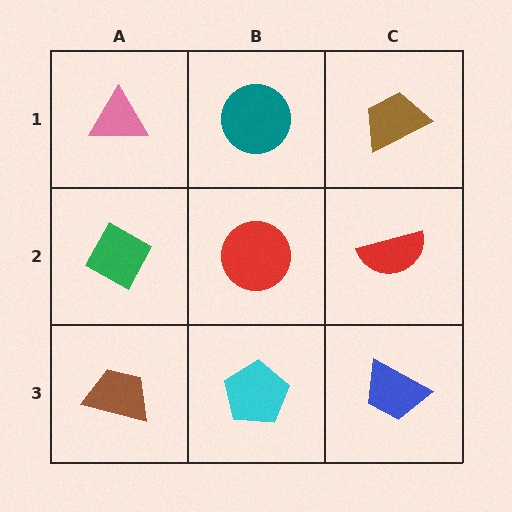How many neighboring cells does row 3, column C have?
2.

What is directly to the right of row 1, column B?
A brown trapezoid.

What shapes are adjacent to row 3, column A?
A green diamond (row 2, column A), a cyan pentagon (row 3, column B).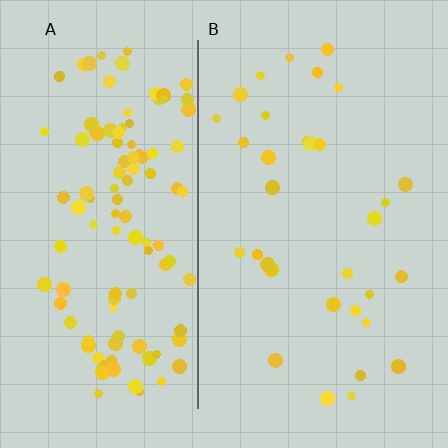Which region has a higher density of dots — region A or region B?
A (the left).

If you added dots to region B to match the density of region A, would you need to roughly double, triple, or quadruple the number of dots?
Approximately triple.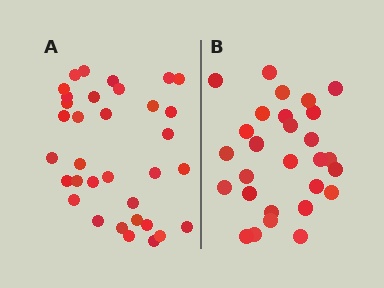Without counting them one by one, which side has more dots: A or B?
Region A (the left region) has more dots.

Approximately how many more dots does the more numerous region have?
Region A has about 6 more dots than region B.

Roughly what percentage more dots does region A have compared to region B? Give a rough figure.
About 20% more.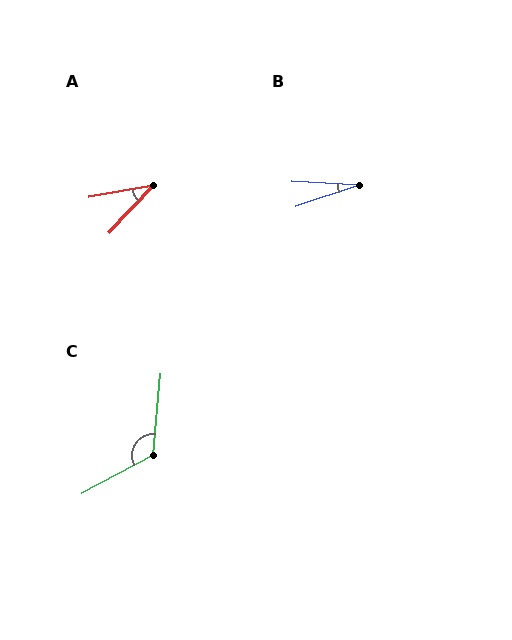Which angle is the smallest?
B, at approximately 22 degrees.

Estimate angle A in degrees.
Approximately 37 degrees.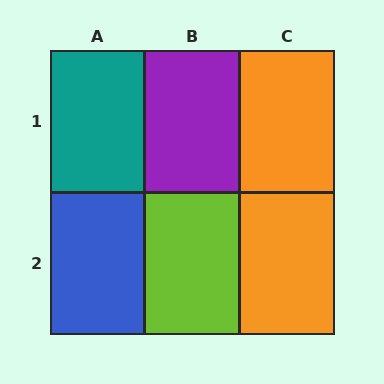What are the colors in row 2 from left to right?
Blue, lime, orange.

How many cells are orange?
2 cells are orange.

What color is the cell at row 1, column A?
Teal.